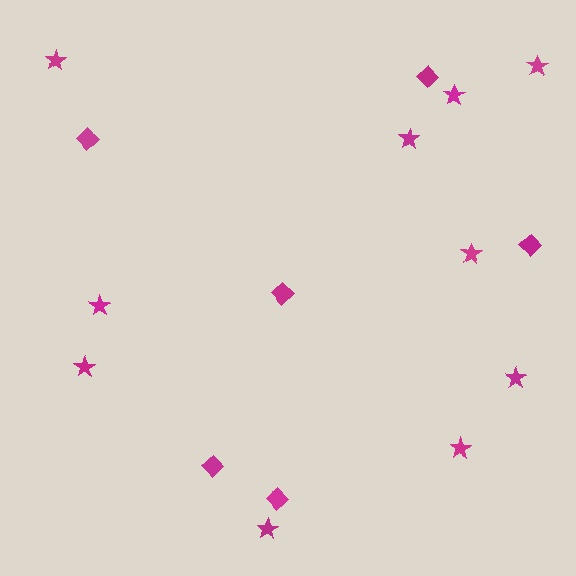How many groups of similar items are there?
There are 2 groups: one group of diamonds (6) and one group of stars (10).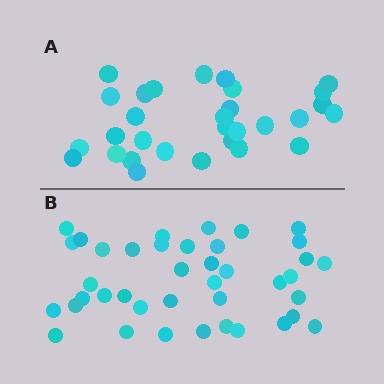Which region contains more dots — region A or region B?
Region B (the bottom region) has more dots.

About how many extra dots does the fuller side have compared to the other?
Region B has roughly 10 or so more dots than region A.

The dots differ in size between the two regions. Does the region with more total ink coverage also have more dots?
No. Region A has more total ink coverage because its dots are larger, but region B actually contains more individual dots. Total area can be misleading — the number of items is what matters here.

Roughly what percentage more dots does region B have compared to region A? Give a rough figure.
About 35% more.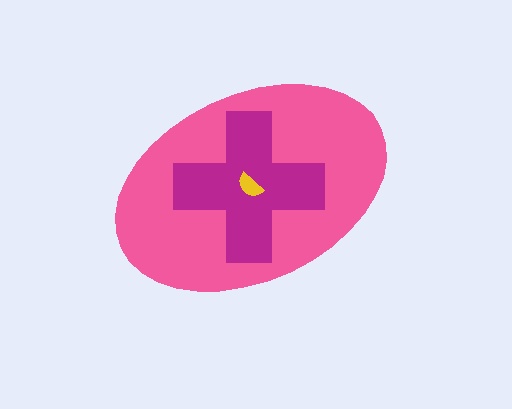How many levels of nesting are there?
3.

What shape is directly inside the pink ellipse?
The magenta cross.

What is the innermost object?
The yellow semicircle.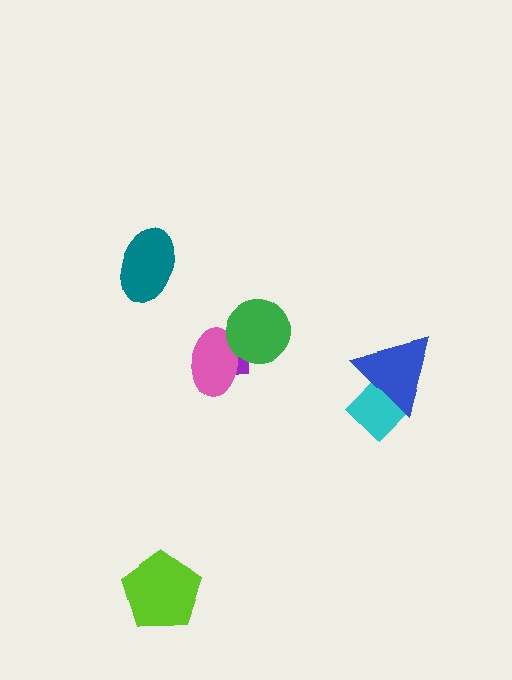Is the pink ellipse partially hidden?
Yes, it is partially covered by another shape.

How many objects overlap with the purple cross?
2 objects overlap with the purple cross.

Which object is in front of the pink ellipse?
The green circle is in front of the pink ellipse.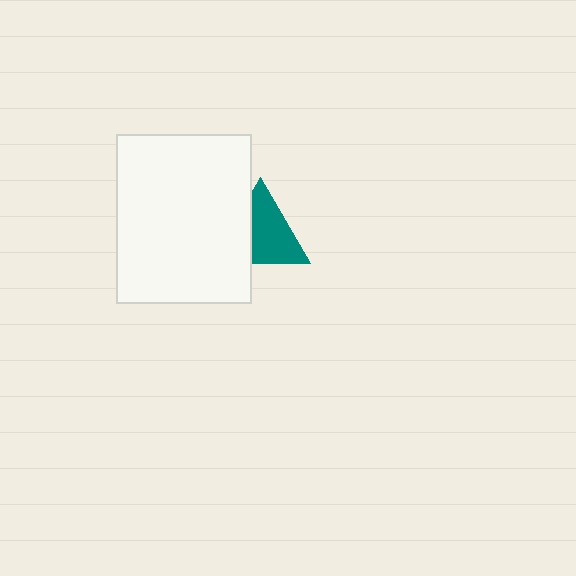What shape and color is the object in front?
The object in front is a white rectangle.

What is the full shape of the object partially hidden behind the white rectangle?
The partially hidden object is a teal triangle.